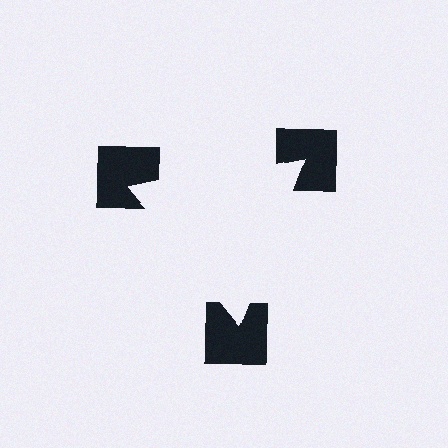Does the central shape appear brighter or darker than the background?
It typically appears slightly brighter than the background, even though no actual brightness change is drawn.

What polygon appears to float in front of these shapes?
An illusory triangle — its edges are inferred from the aligned wedge cuts in the notched squares, not physically drawn.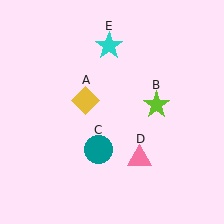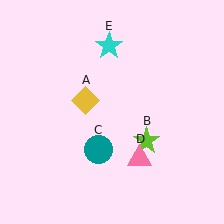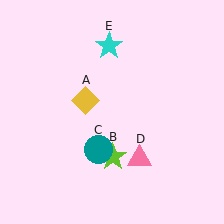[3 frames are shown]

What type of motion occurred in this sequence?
The lime star (object B) rotated clockwise around the center of the scene.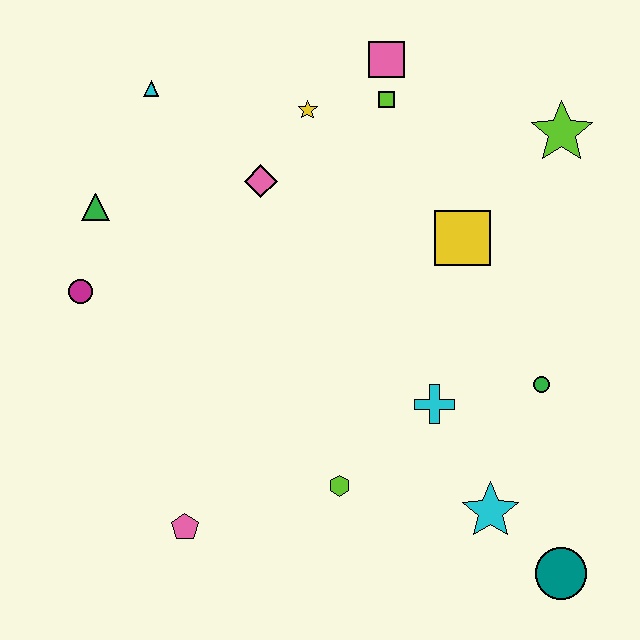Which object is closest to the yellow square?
The lime star is closest to the yellow square.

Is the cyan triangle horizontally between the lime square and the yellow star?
No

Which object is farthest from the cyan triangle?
The teal circle is farthest from the cyan triangle.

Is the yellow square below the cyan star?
No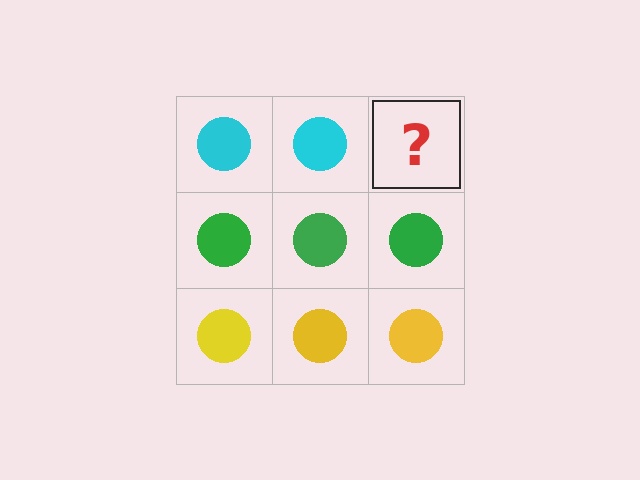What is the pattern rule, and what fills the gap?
The rule is that each row has a consistent color. The gap should be filled with a cyan circle.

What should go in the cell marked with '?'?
The missing cell should contain a cyan circle.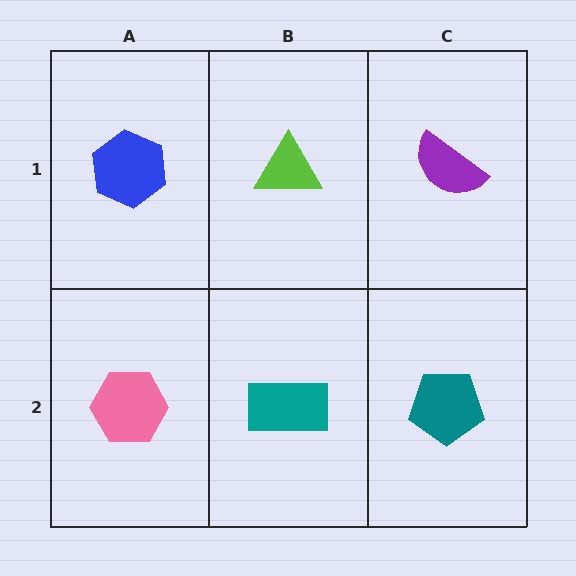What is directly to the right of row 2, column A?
A teal rectangle.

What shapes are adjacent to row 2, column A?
A blue hexagon (row 1, column A), a teal rectangle (row 2, column B).